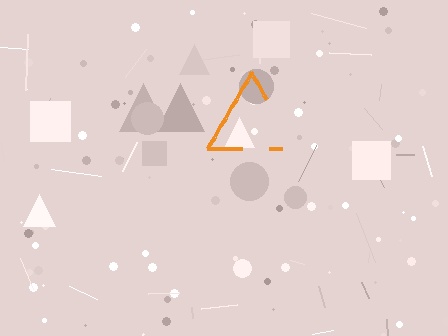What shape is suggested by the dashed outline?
The dashed outline suggests a triangle.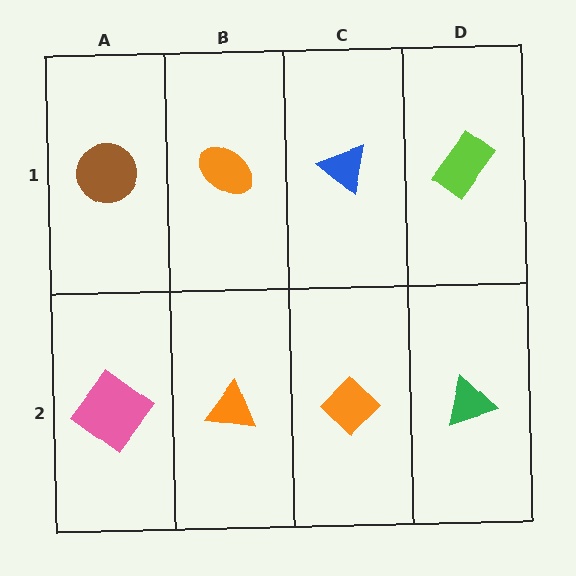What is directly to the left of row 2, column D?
An orange diamond.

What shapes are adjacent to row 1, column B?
An orange triangle (row 2, column B), a brown circle (row 1, column A), a blue triangle (row 1, column C).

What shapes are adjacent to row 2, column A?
A brown circle (row 1, column A), an orange triangle (row 2, column B).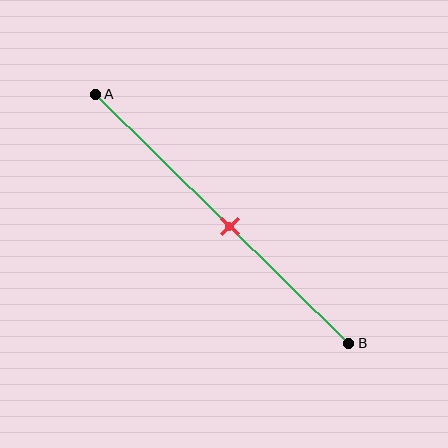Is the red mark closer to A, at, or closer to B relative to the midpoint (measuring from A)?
The red mark is closer to point B than the midpoint of segment AB.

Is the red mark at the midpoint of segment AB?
No, the mark is at about 55% from A, not at the 50% midpoint.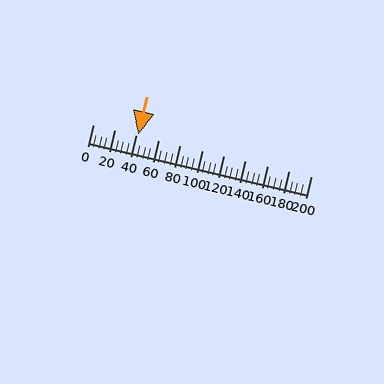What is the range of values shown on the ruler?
The ruler shows values from 0 to 200.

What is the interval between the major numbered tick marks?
The major tick marks are spaced 20 units apart.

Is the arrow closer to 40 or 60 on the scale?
The arrow is closer to 40.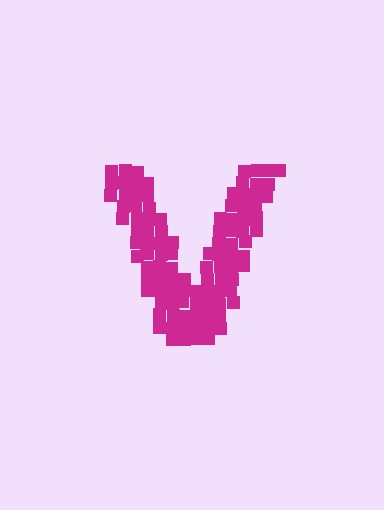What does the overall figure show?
The overall figure shows the letter V.